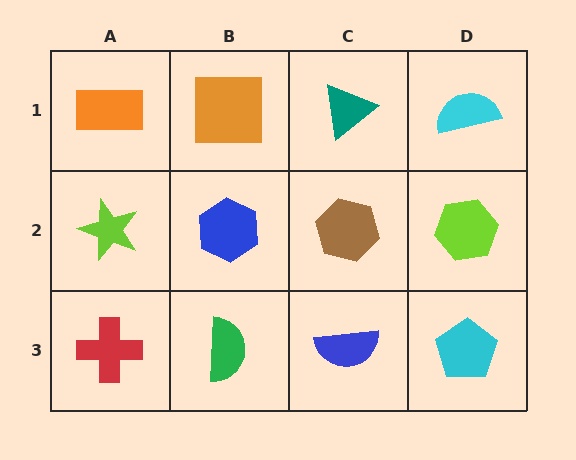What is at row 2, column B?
A blue hexagon.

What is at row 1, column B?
An orange square.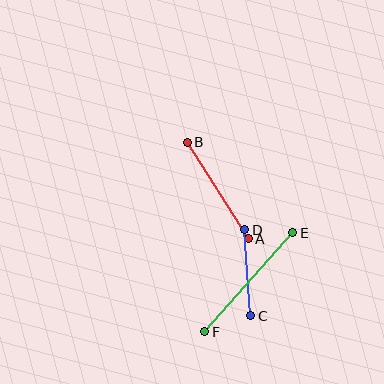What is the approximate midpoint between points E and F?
The midpoint is at approximately (249, 282) pixels.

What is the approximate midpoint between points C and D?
The midpoint is at approximately (248, 273) pixels.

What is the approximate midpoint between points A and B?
The midpoint is at approximately (218, 191) pixels.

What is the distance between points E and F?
The distance is approximately 133 pixels.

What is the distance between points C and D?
The distance is approximately 86 pixels.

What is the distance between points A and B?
The distance is approximately 114 pixels.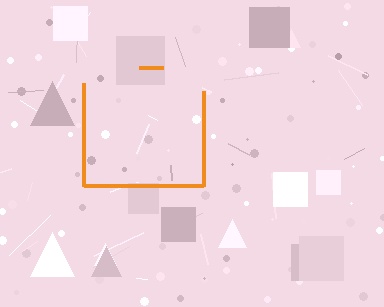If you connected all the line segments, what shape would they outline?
They would outline a square.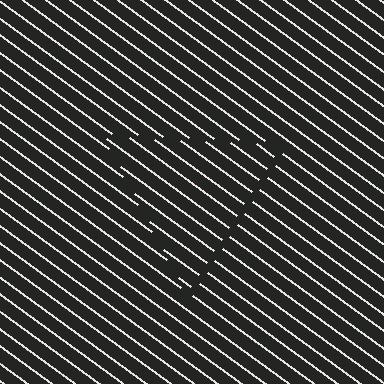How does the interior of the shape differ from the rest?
The interior of the shape contains the same grating, shifted by half a period — the contour is defined by the phase discontinuity where line-ends from the inner and outer gratings abut.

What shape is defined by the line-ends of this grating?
An illusory triangle. The interior of the shape contains the same grating, shifted by half a period — the contour is defined by the phase discontinuity where line-ends from the inner and outer gratings abut.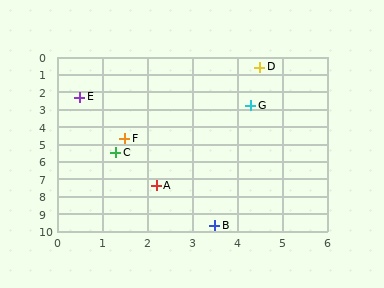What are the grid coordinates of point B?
Point B is at approximately (3.5, 9.7).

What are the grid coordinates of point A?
Point A is at approximately (2.2, 7.4).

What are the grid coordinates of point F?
Point F is at approximately (1.5, 4.7).